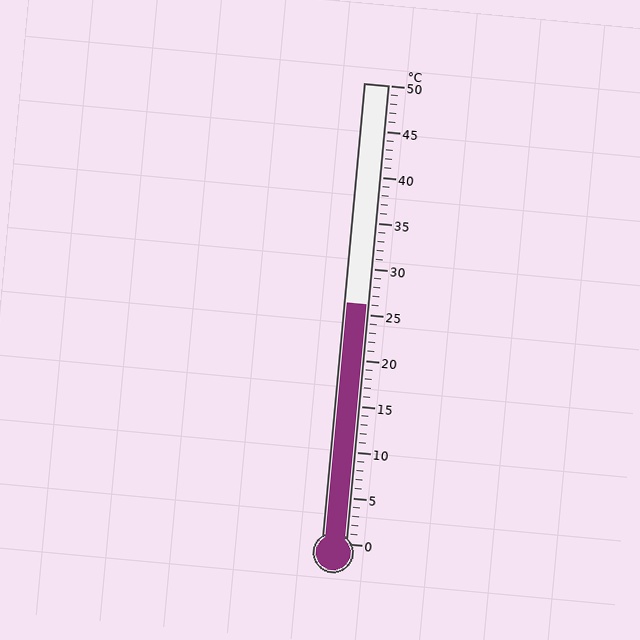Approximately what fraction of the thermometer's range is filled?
The thermometer is filled to approximately 50% of its range.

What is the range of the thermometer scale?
The thermometer scale ranges from 0°C to 50°C.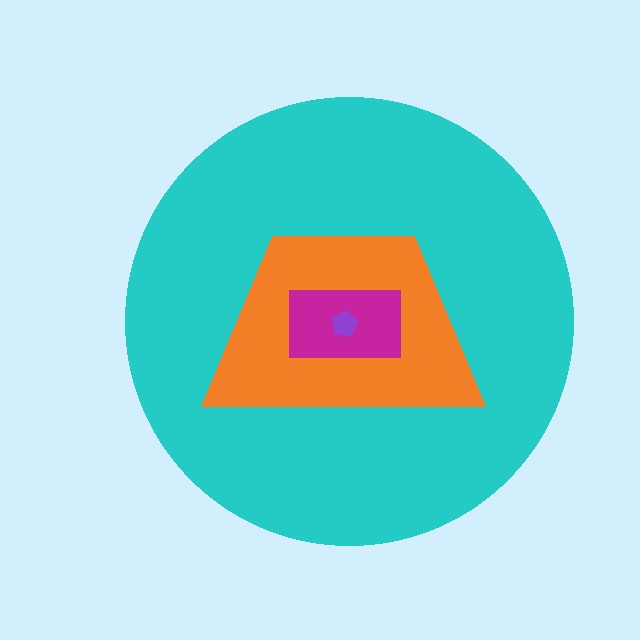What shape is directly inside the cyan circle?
The orange trapezoid.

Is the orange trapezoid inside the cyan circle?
Yes.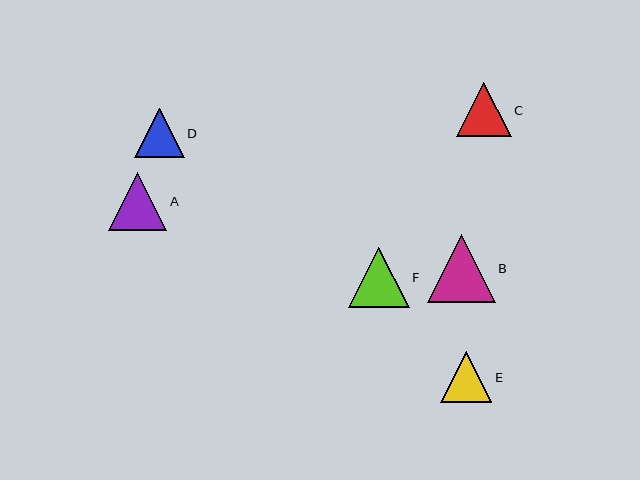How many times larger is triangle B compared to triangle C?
Triangle B is approximately 1.2 times the size of triangle C.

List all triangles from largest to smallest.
From largest to smallest: B, F, A, C, E, D.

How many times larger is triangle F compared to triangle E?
Triangle F is approximately 1.2 times the size of triangle E.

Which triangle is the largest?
Triangle B is the largest with a size of approximately 68 pixels.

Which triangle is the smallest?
Triangle D is the smallest with a size of approximately 49 pixels.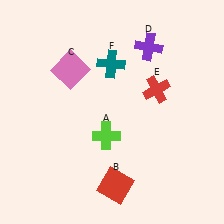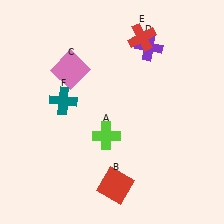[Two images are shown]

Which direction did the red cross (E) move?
The red cross (E) moved up.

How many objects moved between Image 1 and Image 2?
2 objects moved between the two images.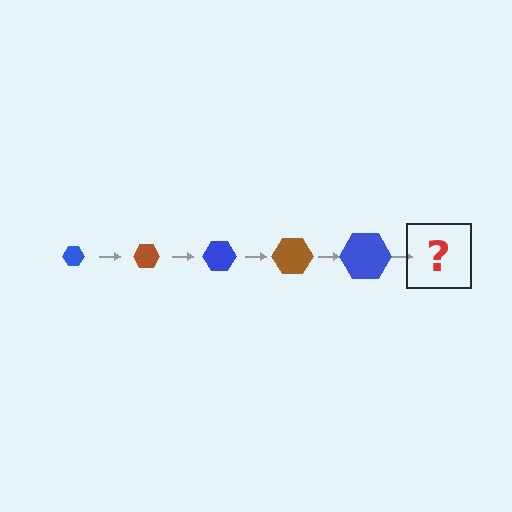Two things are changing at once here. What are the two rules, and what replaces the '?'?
The two rules are that the hexagon grows larger each step and the color cycles through blue and brown. The '?' should be a brown hexagon, larger than the previous one.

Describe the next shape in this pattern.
It should be a brown hexagon, larger than the previous one.